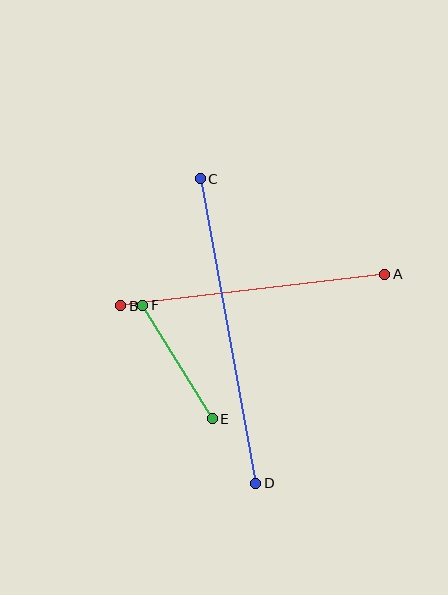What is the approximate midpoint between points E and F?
The midpoint is at approximately (177, 362) pixels.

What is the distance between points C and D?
The distance is approximately 310 pixels.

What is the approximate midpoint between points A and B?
The midpoint is at approximately (253, 290) pixels.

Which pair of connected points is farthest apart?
Points C and D are farthest apart.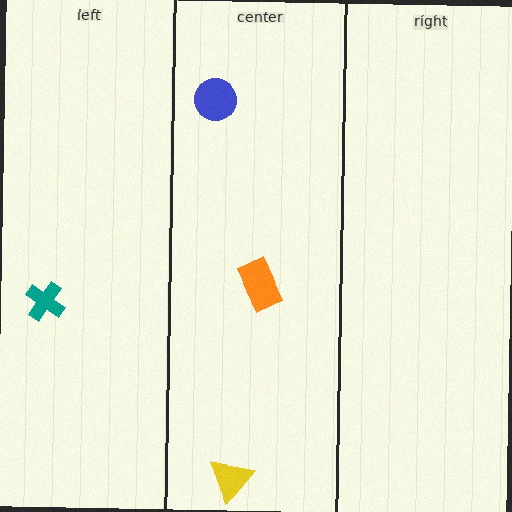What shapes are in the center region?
The orange rectangle, the blue circle, the yellow triangle.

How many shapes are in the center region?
3.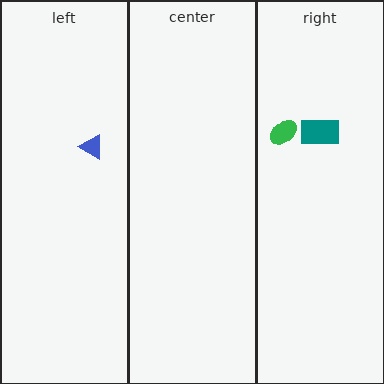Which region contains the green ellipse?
The right region.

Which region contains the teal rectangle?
The right region.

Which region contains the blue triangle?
The left region.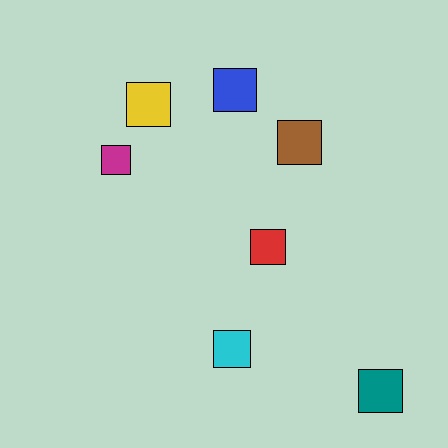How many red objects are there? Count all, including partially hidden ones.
There is 1 red object.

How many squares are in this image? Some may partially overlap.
There are 7 squares.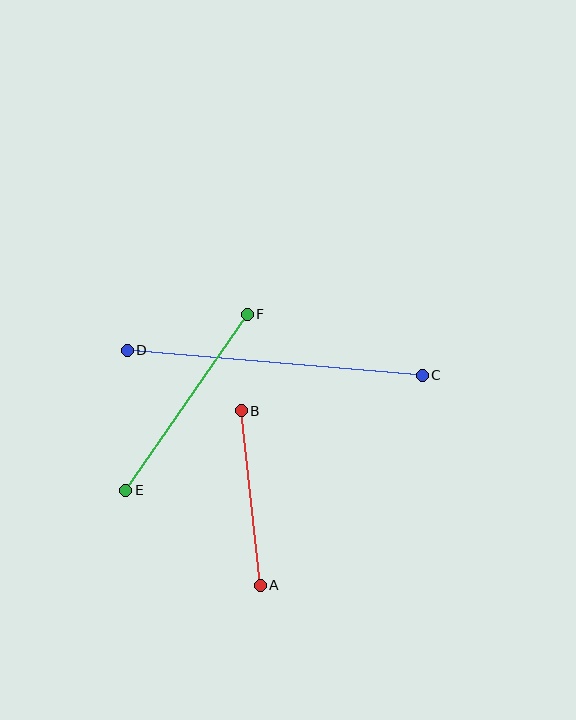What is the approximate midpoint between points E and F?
The midpoint is at approximately (187, 402) pixels.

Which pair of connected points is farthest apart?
Points C and D are farthest apart.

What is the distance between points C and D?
The distance is approximately 296 pixels.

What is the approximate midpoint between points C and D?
The midpoint is at approximately (275, 363) pixels.